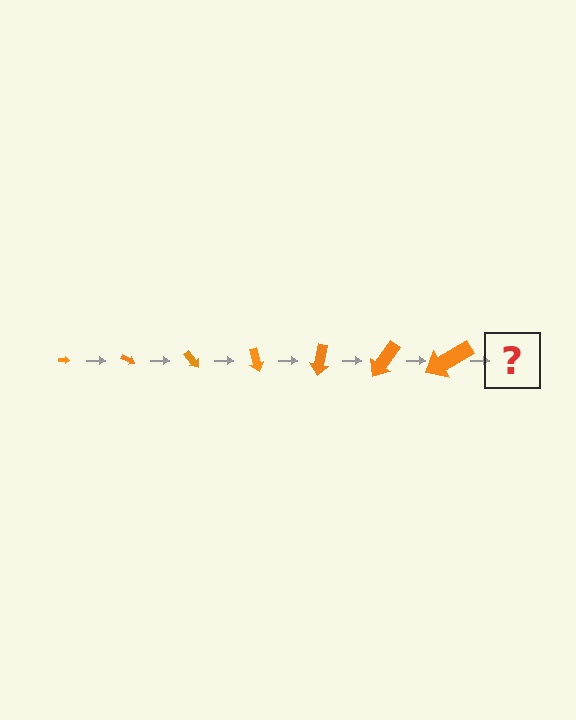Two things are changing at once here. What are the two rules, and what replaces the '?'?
The two rules are that the arrow grows larger each step and it rotates 25 degrees each step. The '?' should be an arrow, larger than the previous one and rotated 175 degrees from the start.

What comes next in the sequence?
The next element should be an arrow, larger than the previous one and rotated 175 degrees from the start.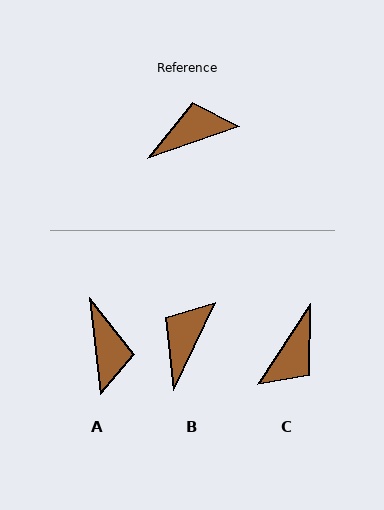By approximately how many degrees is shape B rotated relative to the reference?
Approximately 45 degrees counter-clockwise.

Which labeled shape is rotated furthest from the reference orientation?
C, about 142 degrees away.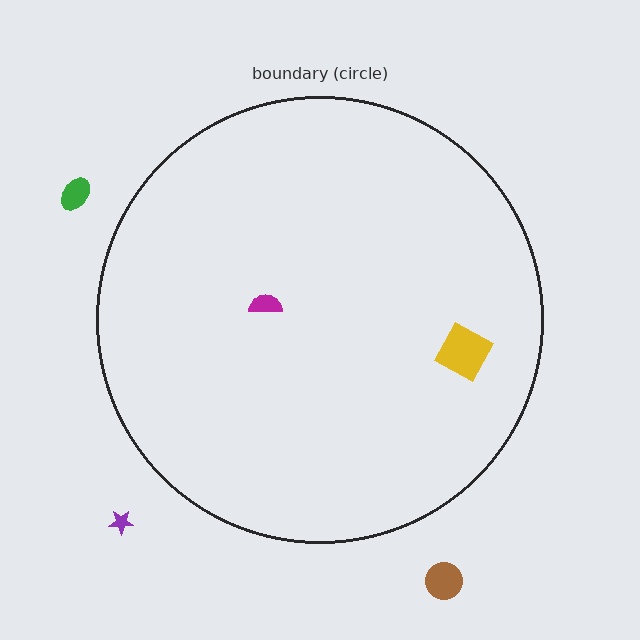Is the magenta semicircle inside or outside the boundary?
Inside.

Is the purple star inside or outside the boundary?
Outside.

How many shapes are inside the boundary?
2 inside, 3 outside.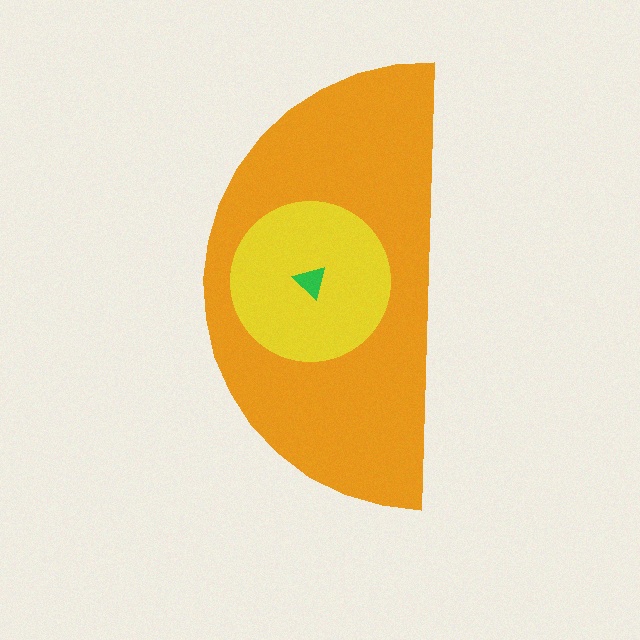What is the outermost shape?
The orange semicircle.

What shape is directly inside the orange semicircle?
The yellow circle.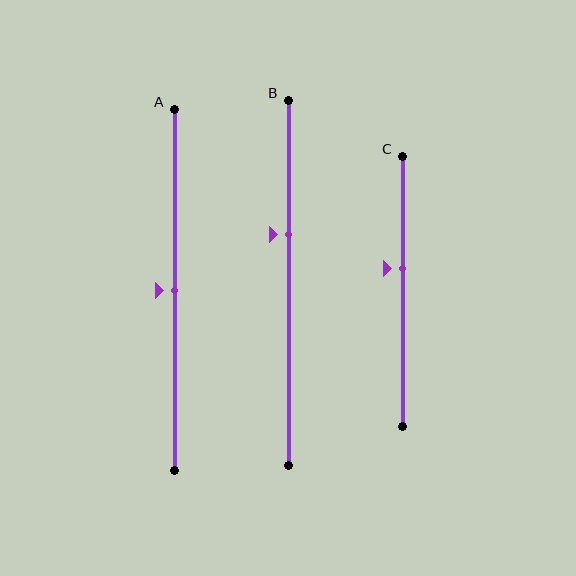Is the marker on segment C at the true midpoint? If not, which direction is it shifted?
No, the marker on segment C is shifted upward by about 9% of the segment length.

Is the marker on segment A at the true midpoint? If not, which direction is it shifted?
Yes, the marker on segment A is at the true midpoint.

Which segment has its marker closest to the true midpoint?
Segment A has its marker closest to the true midpoint.